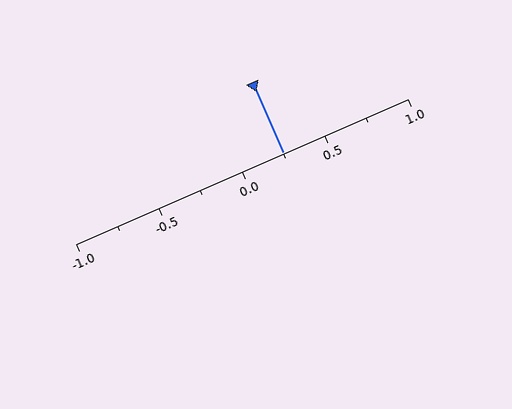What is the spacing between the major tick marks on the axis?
The major ticks are spaced 0.5 apart.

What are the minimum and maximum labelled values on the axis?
The axis runs from -1.0 to 1.0.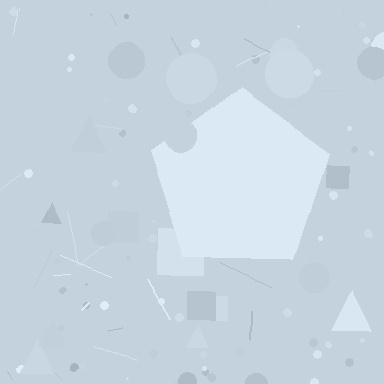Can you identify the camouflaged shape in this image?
The camouflaged shape is a pentagon.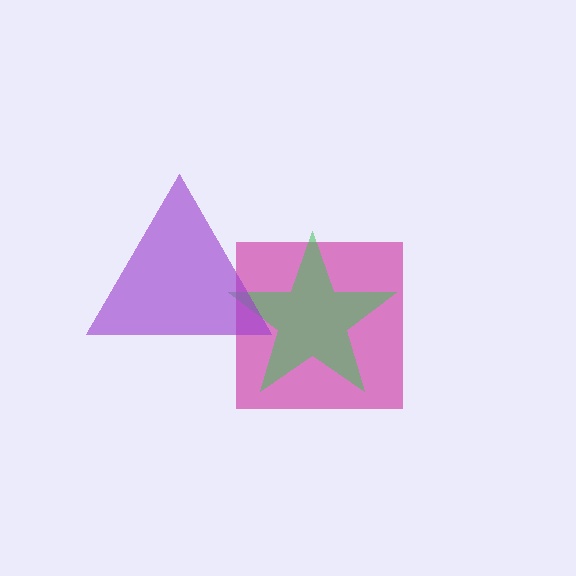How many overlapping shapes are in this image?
There are 3 overlapping shapes in the image.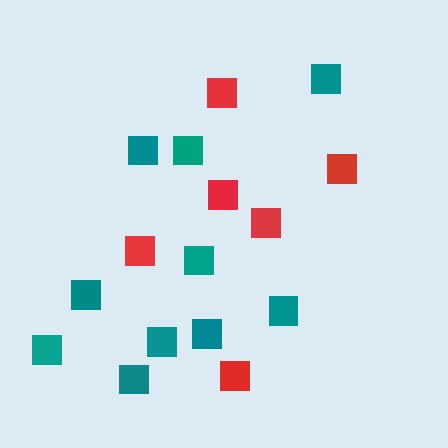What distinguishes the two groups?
There are 2 groups: one group of red squares (6) and one group of teal squares (10).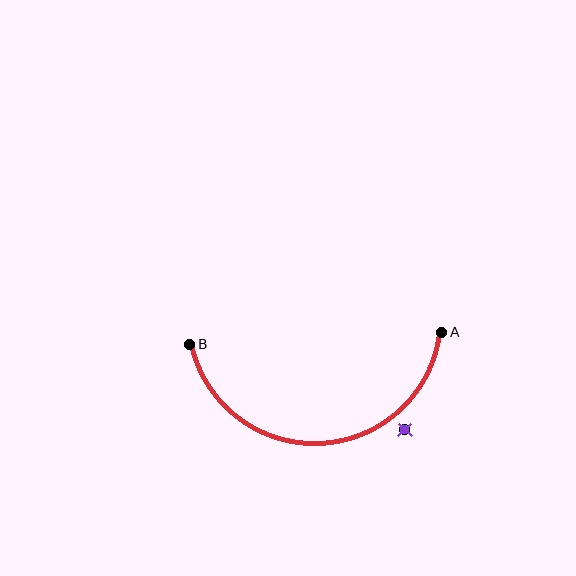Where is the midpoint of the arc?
The arc midpoint is the point on the curve farthest from the straight line joining A and B. It sits below that line.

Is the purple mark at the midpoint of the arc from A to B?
No — the purple mark does not lie on the arc at all. It sits slightly outside the curve.